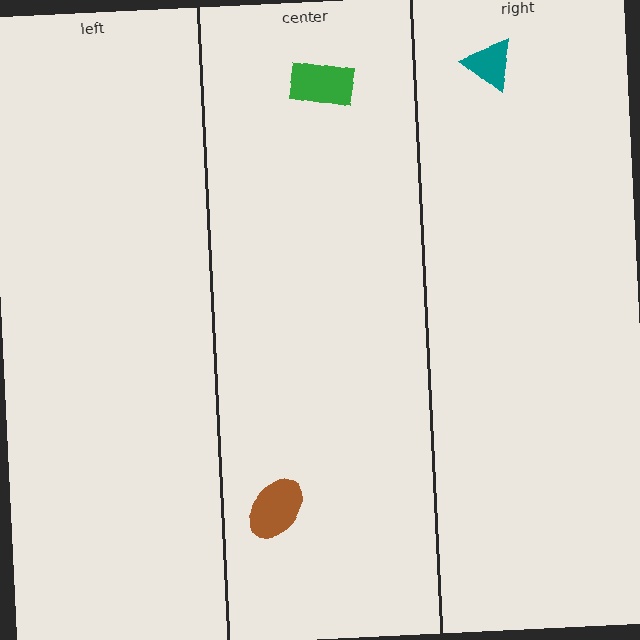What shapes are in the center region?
The brown ellipse, the green rectangle.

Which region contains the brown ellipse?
The center region.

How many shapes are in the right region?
1.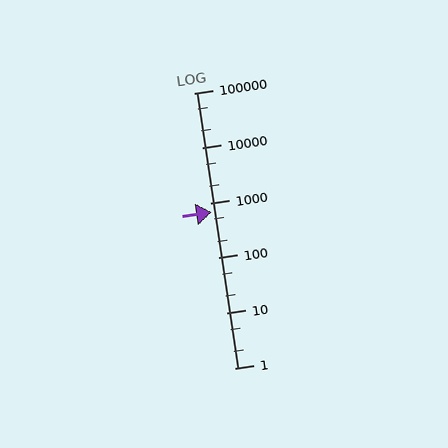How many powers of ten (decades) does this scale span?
The scale spans 5 decades, from 1 to 100000.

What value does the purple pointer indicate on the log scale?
The pointer indicates approximately 690.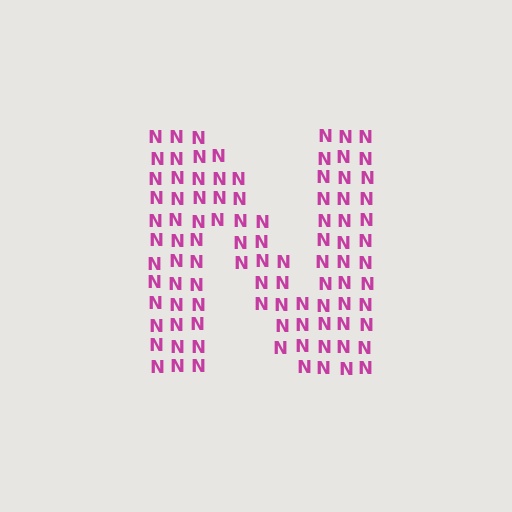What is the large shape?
The large shape is the letter N.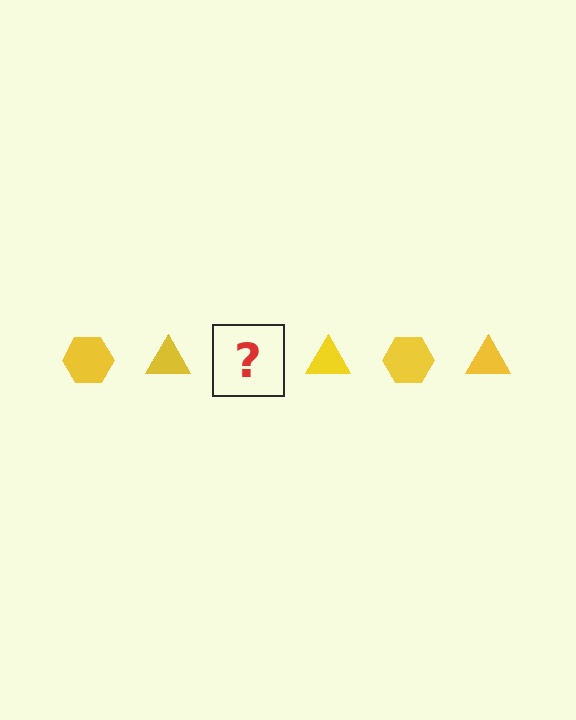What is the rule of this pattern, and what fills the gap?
The rule is that the pattern cycles through hexagon, triangle shapes in yellow. The gap should be filled with a yellow hexagon.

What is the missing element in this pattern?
The missing element is a yellow hexagon.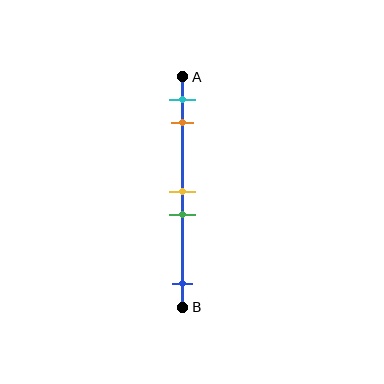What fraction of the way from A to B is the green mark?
The green mark is approximately 60% (0.6) of the way from A to B.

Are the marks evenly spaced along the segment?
No, the marks are not evenly spaced.